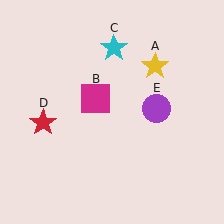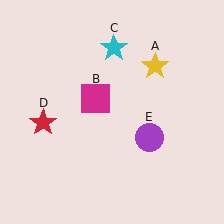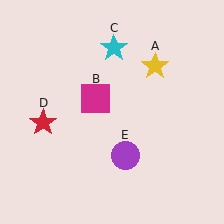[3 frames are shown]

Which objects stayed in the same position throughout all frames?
Yellow star (object A) and magenta square (object B) and cyan star (object C) and red star (object D) remained stationary.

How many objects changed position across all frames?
1 object changed position: purple circle (object E).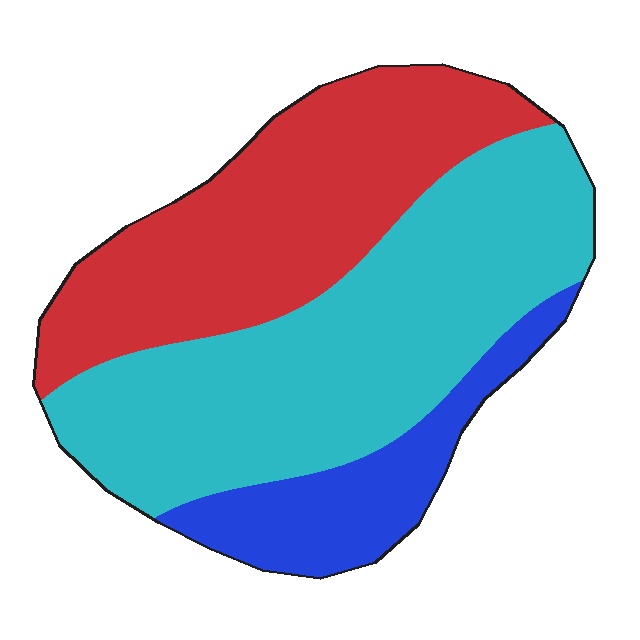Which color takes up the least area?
Blue, at roughly 15%.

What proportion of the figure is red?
Red takes up between a quarter and a half of the figure.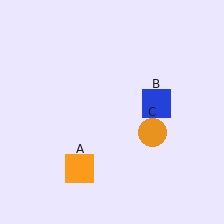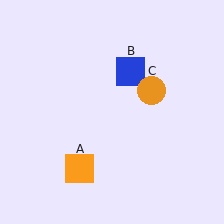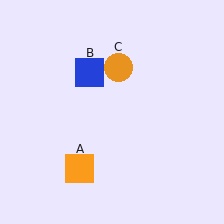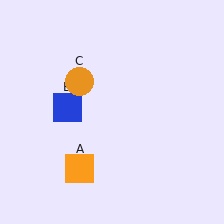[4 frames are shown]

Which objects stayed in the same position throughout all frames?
Orange square (object A) remained stationary.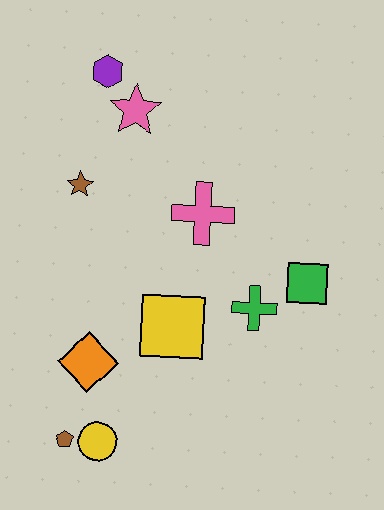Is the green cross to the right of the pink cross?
Yes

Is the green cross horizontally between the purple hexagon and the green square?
Yes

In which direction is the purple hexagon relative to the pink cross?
The purple hexagon is above the pink cross.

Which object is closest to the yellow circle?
The brown pentagon is closest to the yellow circle.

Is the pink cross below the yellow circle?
No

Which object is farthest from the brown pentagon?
The purple hexagon is farthest from the brown pentagon.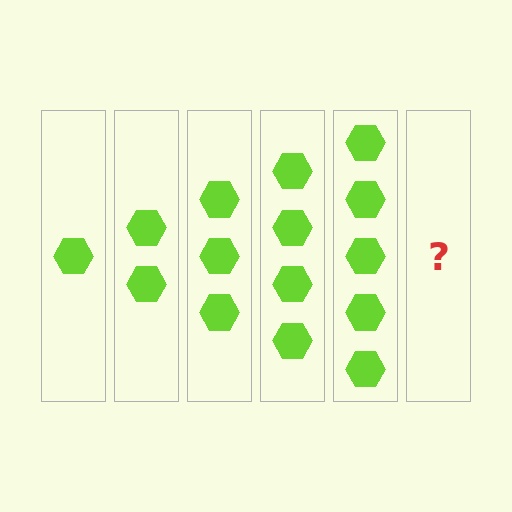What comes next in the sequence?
The next element should be 6 hexagons.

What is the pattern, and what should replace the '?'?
The pattern is that each step adds one more hexagon. The '?' should be 6 hexagons.